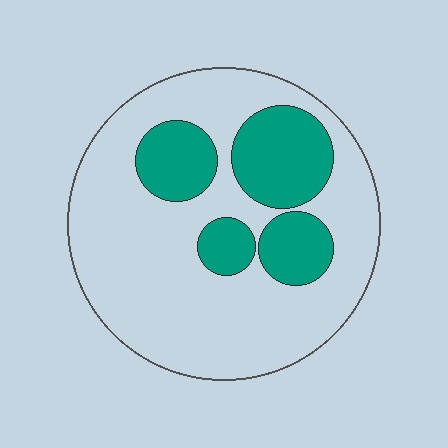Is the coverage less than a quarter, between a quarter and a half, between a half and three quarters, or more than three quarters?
Between a quarter and a half.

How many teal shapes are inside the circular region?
4.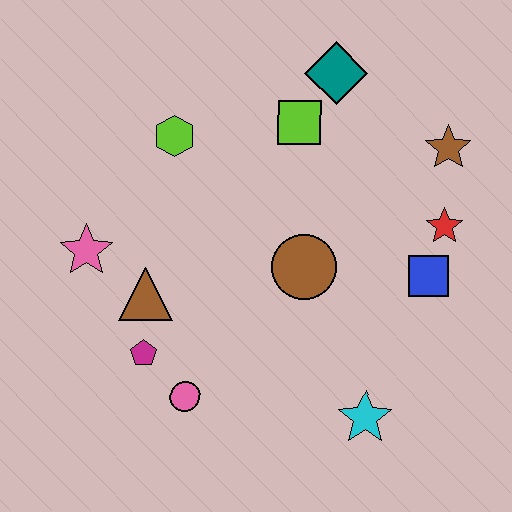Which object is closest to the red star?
The blue square is closest to the red star.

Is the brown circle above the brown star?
No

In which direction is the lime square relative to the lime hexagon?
The lime square is to the right of the lime hexagon.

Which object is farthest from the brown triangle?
The brown star is farthest from the brown triangle.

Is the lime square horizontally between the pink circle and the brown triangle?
No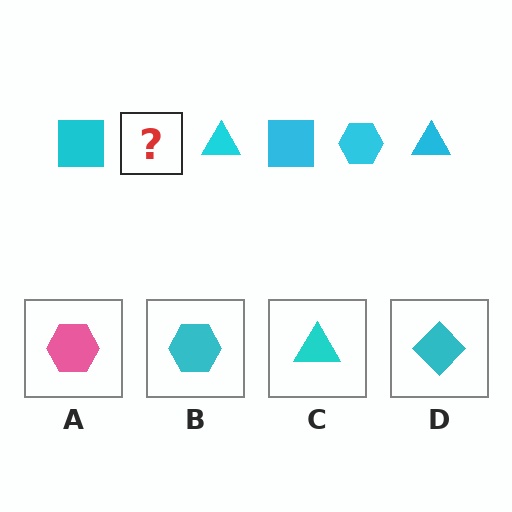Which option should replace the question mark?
Option B.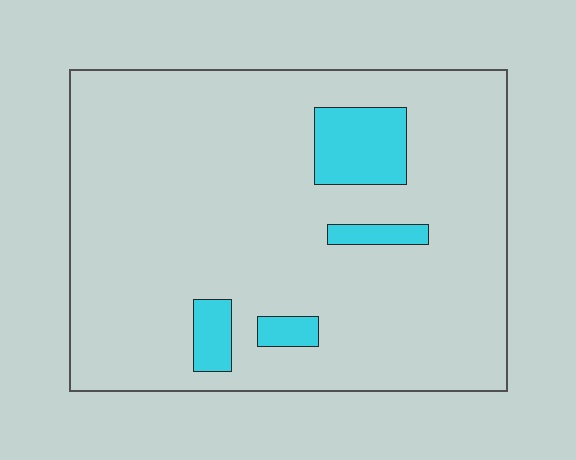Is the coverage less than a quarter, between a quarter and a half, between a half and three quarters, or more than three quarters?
Less than a quarter.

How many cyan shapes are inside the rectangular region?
4.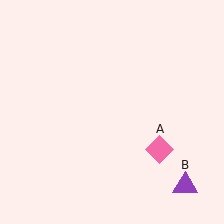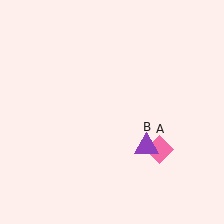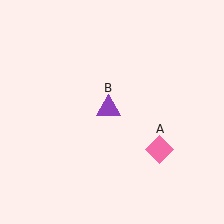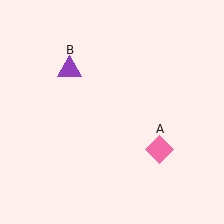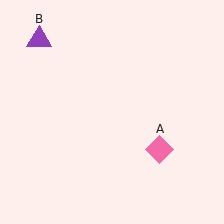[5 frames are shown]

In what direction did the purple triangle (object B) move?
The purple triangle (object B) moved up and to the left.